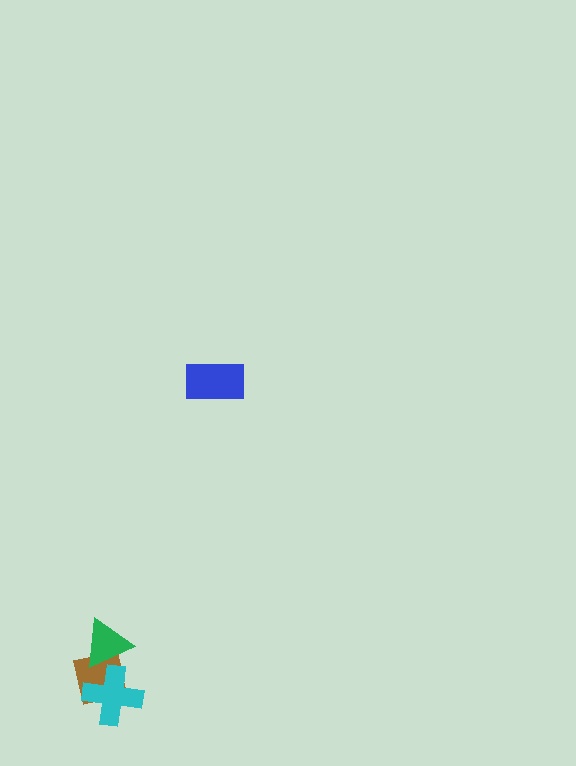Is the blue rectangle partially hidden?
No, no other shape covers it.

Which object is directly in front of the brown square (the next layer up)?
The cyan cross is directly in front of the brown square.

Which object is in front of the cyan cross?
The green triangle is in front of the cyan cross.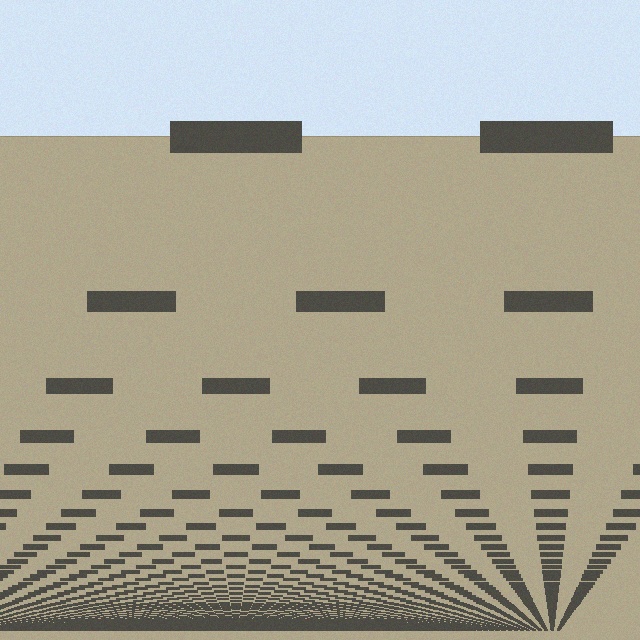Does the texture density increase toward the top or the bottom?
Density increases toward the bottom.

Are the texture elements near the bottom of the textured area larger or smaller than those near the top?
Smaller. The gradient is inverted — elements near the bottom are smaller and denser.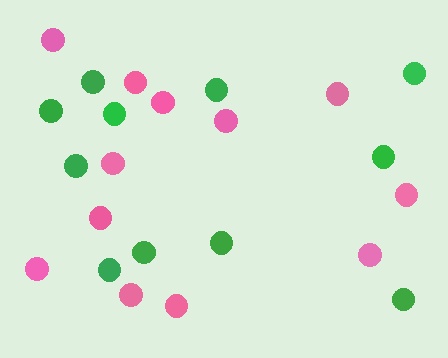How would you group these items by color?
There are 2 groups: one group of green circles (11) and one group of pink circles (12).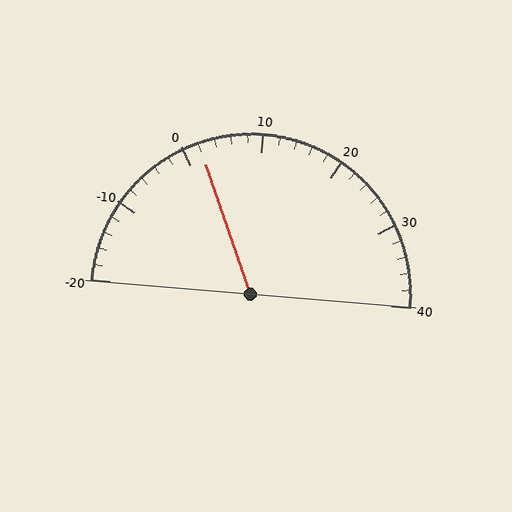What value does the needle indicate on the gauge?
The needle indicates approximately 2.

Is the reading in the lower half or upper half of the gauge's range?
The reading is in the lower half of the range (-20 to 40).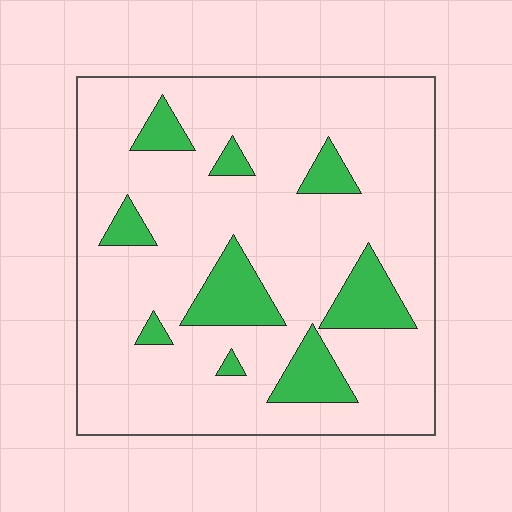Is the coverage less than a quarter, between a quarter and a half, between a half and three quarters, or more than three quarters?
Less than a quarter.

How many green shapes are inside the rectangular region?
9.